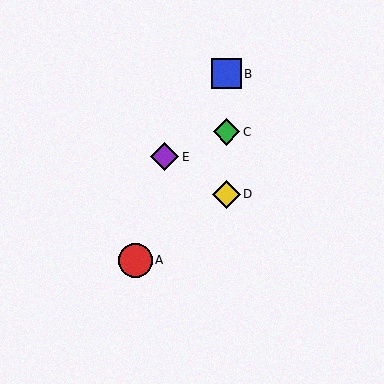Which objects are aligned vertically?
Objects B, C, D are aligned vertically.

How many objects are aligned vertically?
3 objects (B, C, D) are aligned vertically.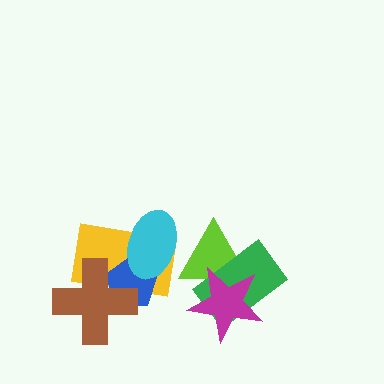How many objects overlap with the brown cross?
2 objects overlap with the brown cross.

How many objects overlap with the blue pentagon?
3 objects overlap with the blue pentagon.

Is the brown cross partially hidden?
No, no other shape covers it.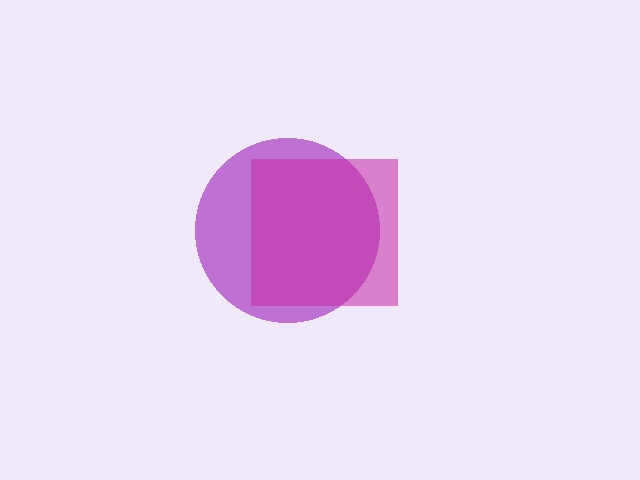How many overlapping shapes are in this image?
There are 2 overlapping shapes in the image.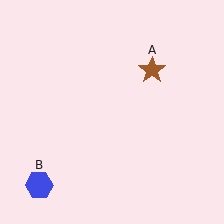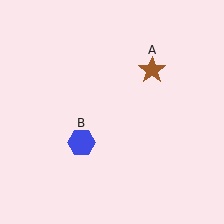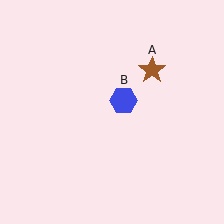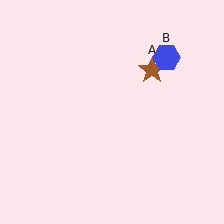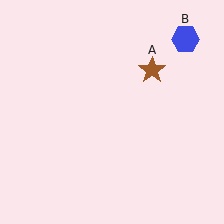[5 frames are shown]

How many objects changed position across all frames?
1 object changed position: blue hexagon (object B).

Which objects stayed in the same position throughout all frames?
Brown star (object A) remained stationary.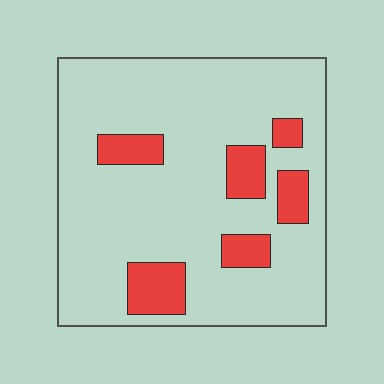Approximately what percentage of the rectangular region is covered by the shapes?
Approximately 15%.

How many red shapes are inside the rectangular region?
6.